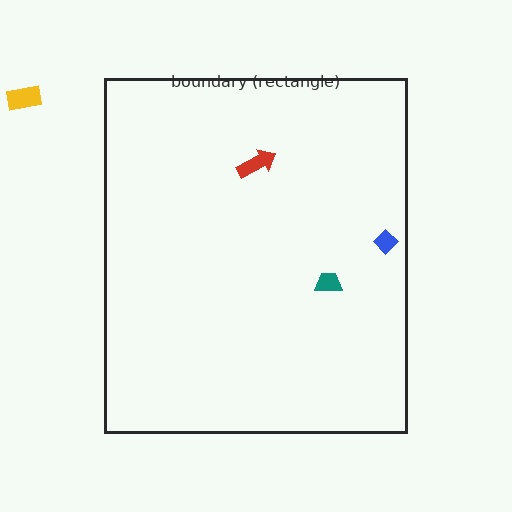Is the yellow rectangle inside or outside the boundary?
Outside.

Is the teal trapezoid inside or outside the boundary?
Inside.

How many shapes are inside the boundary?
3 inside, 1 outside.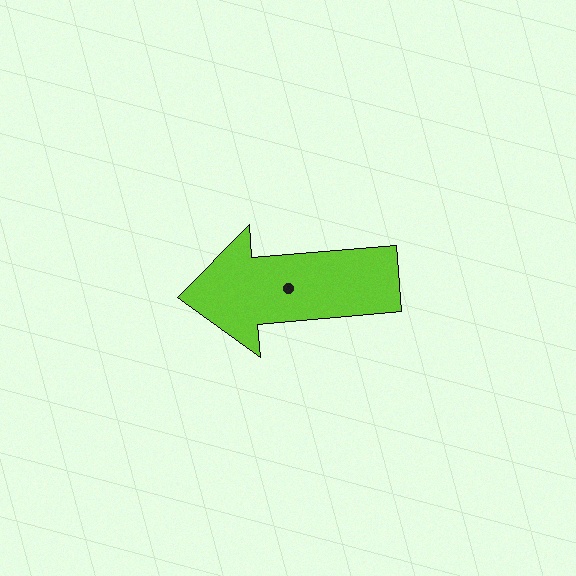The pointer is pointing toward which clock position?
Roughly 9 o'clock.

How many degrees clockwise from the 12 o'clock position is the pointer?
Approximately 265 degrees.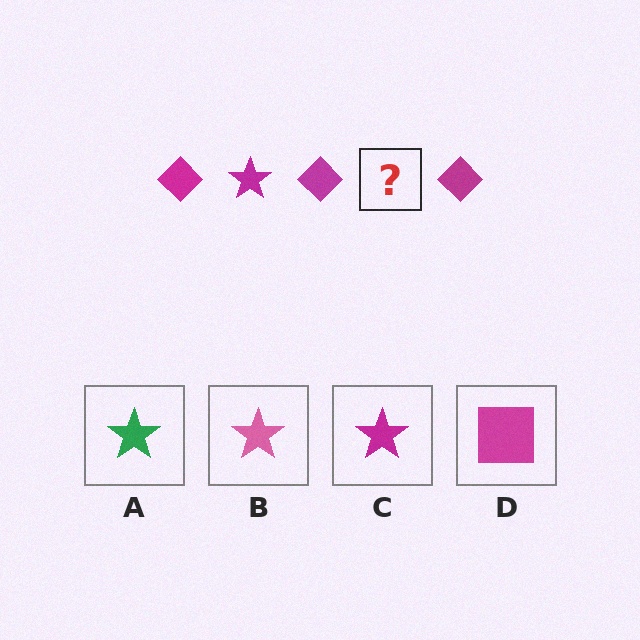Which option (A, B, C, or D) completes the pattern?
C.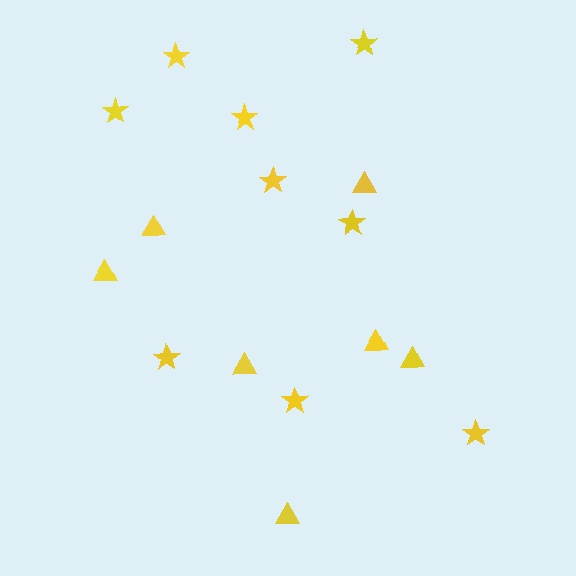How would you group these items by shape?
There are 2 groups: one group of triangles (7) and one group of stars (9).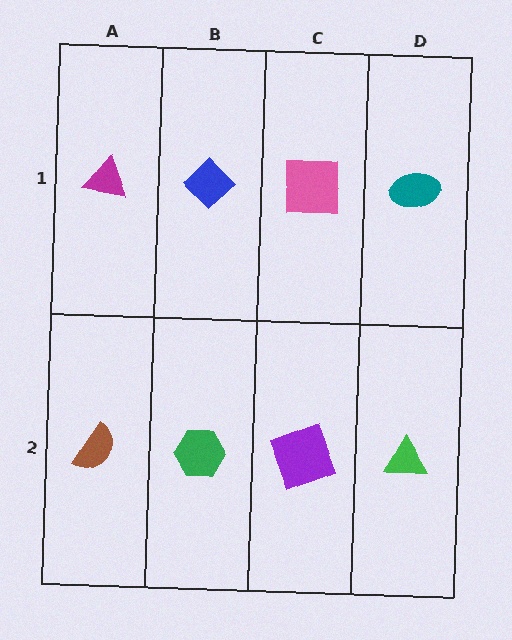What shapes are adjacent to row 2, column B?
A blue diamond (row 1, column B), a brown semicircle (row 2, column A), a purple square (row 2, column C).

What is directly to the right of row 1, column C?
A teal ellipse.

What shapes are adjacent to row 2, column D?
A teal ellipse (row 1, column D), a purple square (row 2, column C).